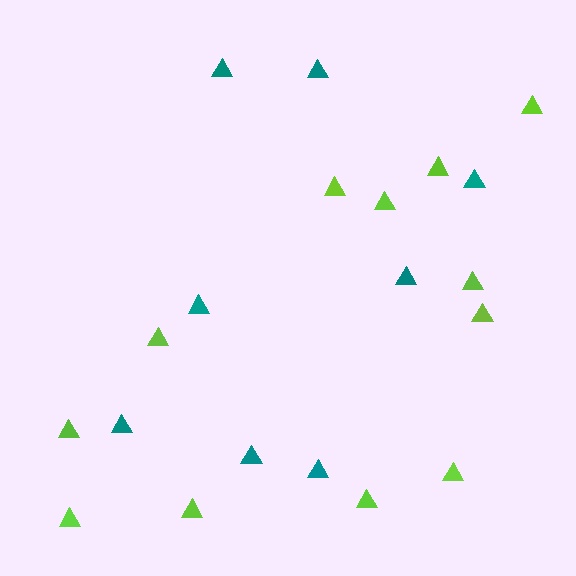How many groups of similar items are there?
There are 2 groups: one group of teal triangles (8) and one group of lime triangles (12).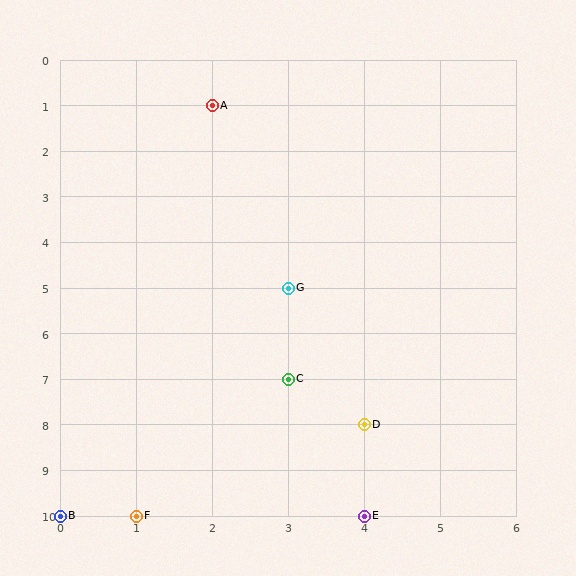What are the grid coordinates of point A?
Point A is at grid coordinates (2, 1).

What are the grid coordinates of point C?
Point C is at grid coordinates (3, 7).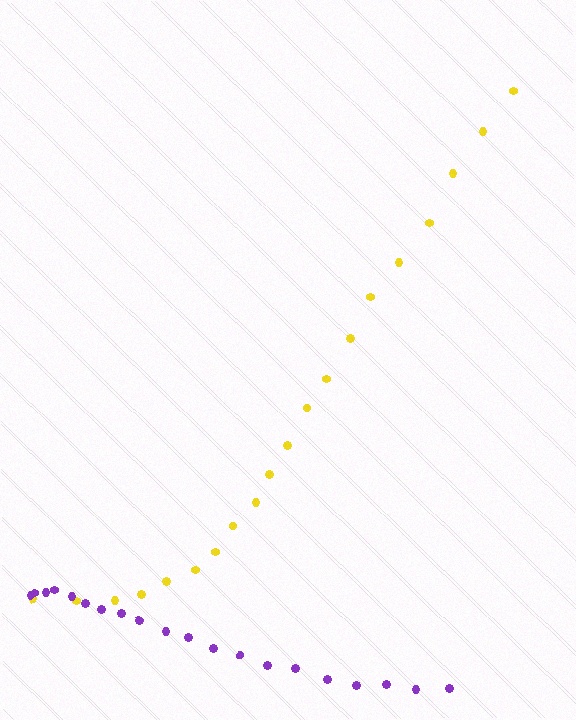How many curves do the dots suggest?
There are 2 distinct paths.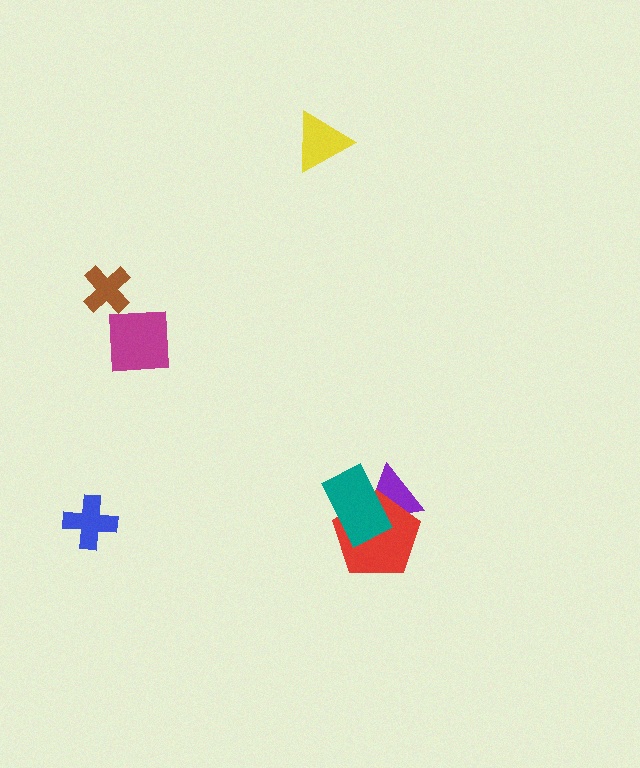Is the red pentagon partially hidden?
Yes, it is partially covered by another shape.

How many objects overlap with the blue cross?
0 objects overlap with the blue cross.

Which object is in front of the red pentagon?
The teal rectangle is in front of the red pentagon.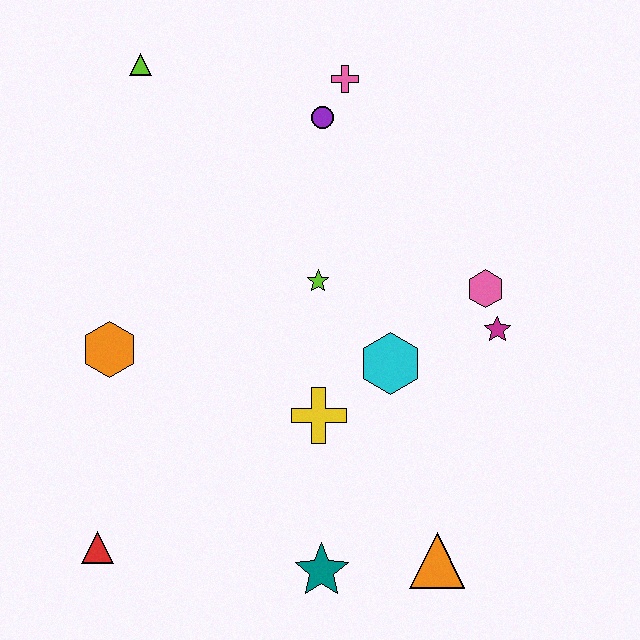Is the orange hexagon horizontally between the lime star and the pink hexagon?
No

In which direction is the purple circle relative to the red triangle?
The purple circle is above the red triangle.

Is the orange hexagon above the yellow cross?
Yes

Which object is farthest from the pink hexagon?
The red triangle is farthest from the pink hexagon.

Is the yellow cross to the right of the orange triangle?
No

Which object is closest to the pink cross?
The purple circle is closest to the pink cross.